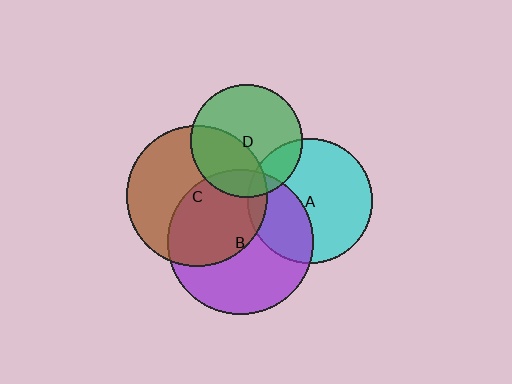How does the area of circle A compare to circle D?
Approximately 1.2 times.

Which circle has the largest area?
Circle B (purple).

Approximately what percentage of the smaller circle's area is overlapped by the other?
Approximately 35%.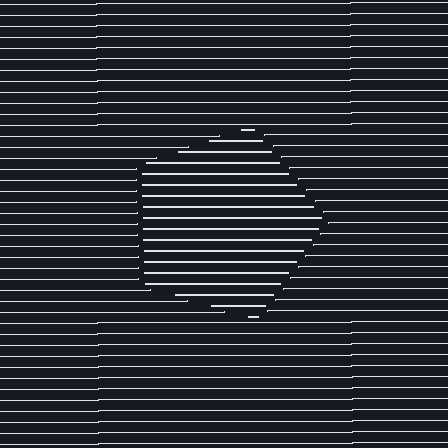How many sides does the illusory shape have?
5 sides — the line-ends trace a pentagon.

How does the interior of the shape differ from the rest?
The interior of the shape contains the same grating, shifted by half a period — the contour is defined by the phase discontinuity where line-ends from the inner and outer gratings abut.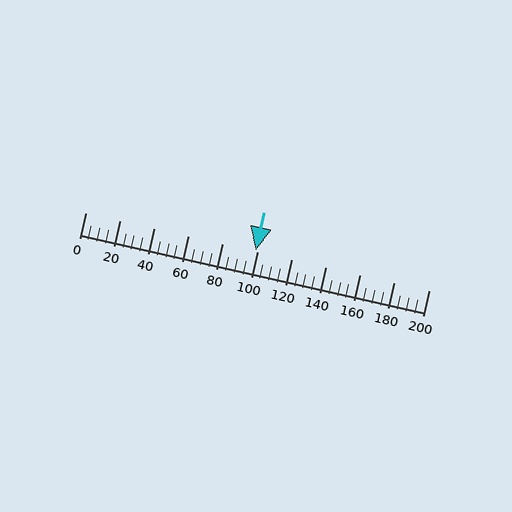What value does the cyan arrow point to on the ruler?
The cyan arrow points to approximately 99.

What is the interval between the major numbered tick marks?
The major tick marks are spaced 20 units apart.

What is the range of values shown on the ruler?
The ruler shows values from 0 to 200.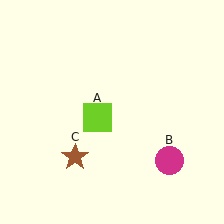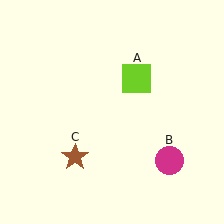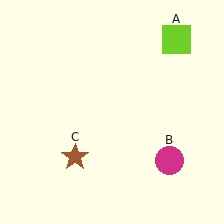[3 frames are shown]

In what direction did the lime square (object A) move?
The lime square (object A) moved up and to the right.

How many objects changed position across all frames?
1 object changed position: lime square (object A).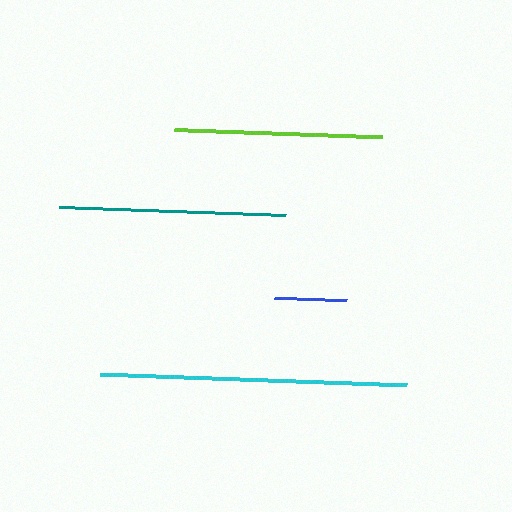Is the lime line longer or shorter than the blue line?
The lime line is longer than the blue line.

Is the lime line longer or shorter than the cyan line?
The cyan line is longer than the lime line.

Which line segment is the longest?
The cyan line is the longest at approximately 307 pixels.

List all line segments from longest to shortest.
From longest to shortest: cyan, teal, lime, blue.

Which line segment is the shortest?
The blue line is the shortest at approximately 71 pixels.